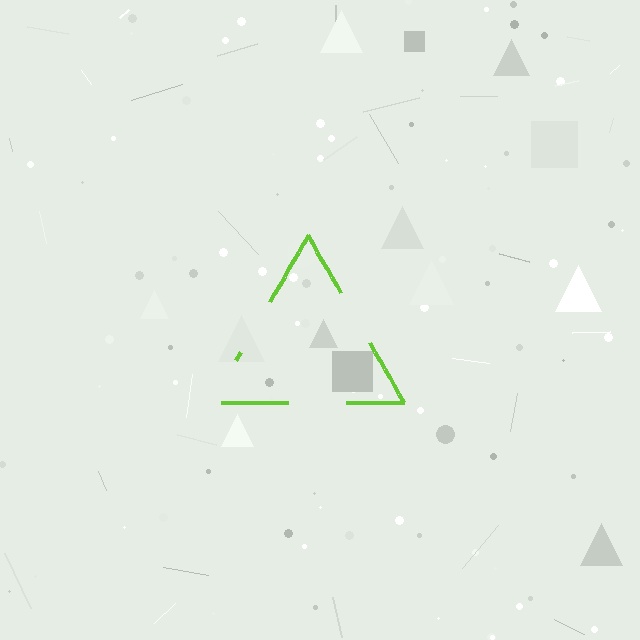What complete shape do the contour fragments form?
The contour fragments form a triangle.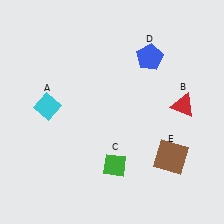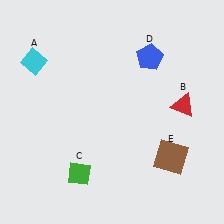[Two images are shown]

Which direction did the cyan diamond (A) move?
The cyan diamond (A) moved up.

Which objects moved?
The objects that moved are: the cyan diamond (A), the green diamond (C).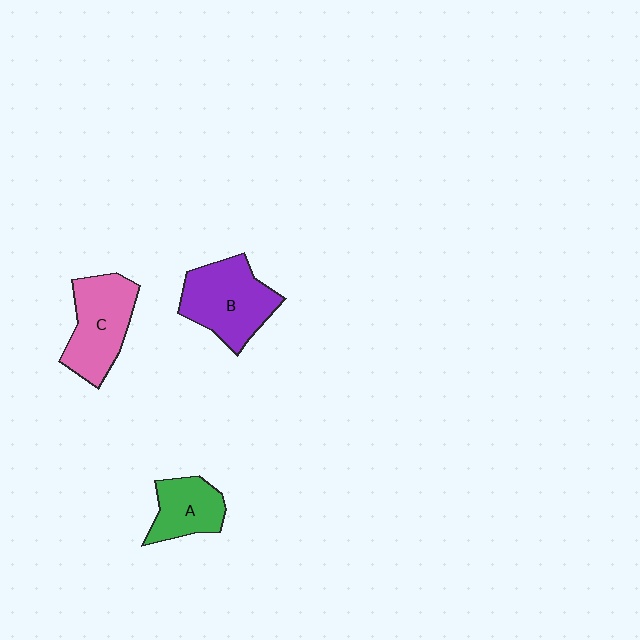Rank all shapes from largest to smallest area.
From largest to smallest: B (purple), C (pink), A (green).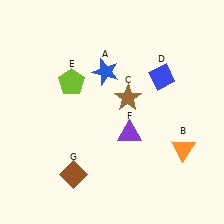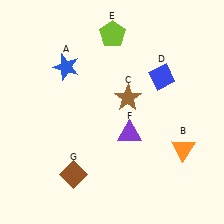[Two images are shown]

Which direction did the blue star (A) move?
The blue star (A) moved left.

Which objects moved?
The objects that moved are: the blue star (A), the lime pentagon (E).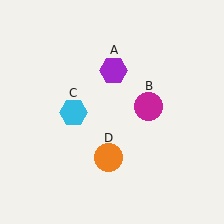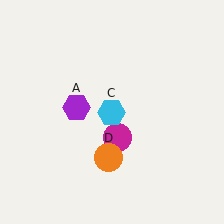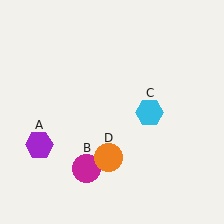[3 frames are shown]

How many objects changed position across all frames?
3 objects changed position: purple hexagon (object A), magenta circle (object B), cyan hexagon (object C).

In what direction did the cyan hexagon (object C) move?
The cyan hexagon (object C) moved right.